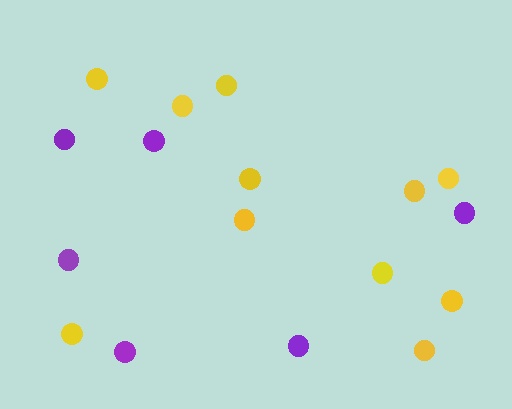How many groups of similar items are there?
There are 2 groups: one group of purple circles (6) and one group of yellow circles (11).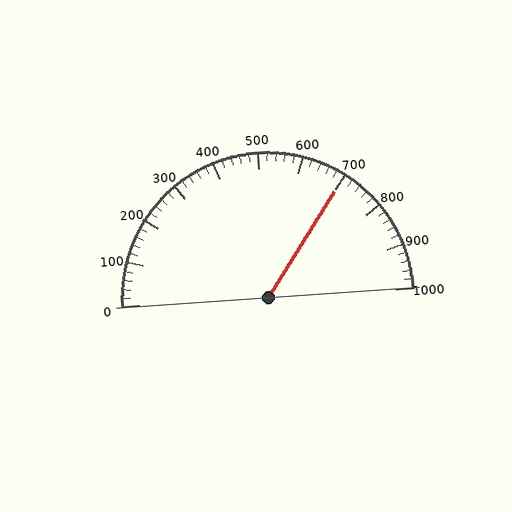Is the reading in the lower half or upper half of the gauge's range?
The reading is in the upper half of the range (0 to 1000).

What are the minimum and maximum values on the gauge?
The gauge ranges from 0 to 1000.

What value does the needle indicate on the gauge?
The needle indicates approximately 700.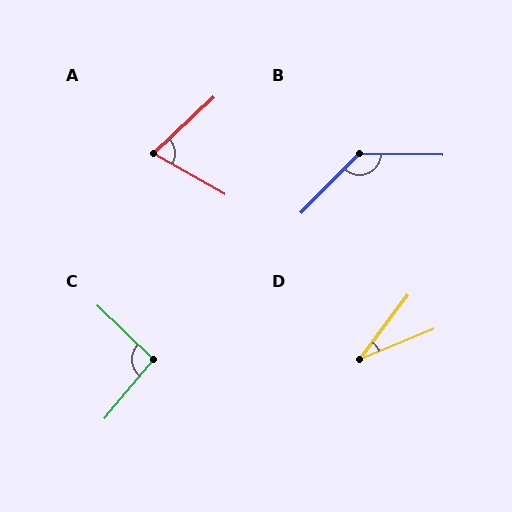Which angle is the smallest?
D, at approximately 31 degrees.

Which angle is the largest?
B, at approximately 133 degrees.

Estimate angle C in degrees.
Approximately 95 degrees.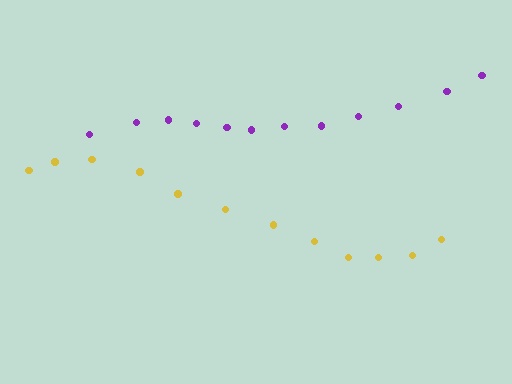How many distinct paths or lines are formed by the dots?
There are 2 distinct paths.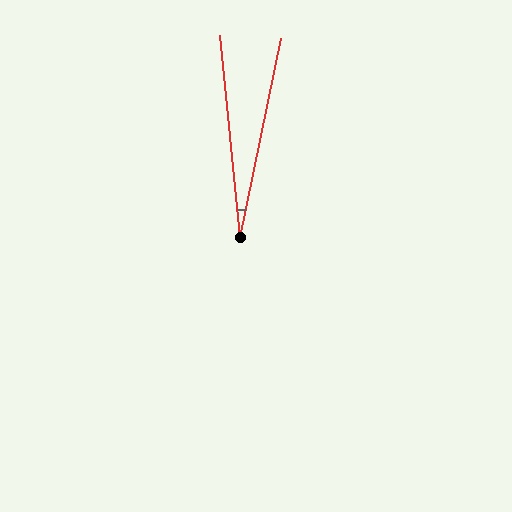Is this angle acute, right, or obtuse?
It is acute.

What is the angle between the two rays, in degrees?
Approximately 17 degrees.